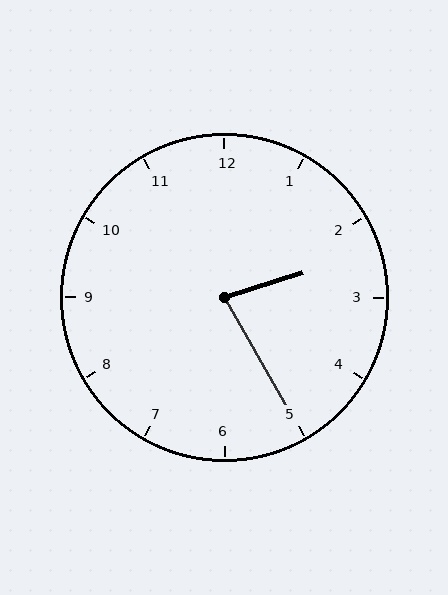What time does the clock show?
2:25.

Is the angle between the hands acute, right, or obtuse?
It is acute.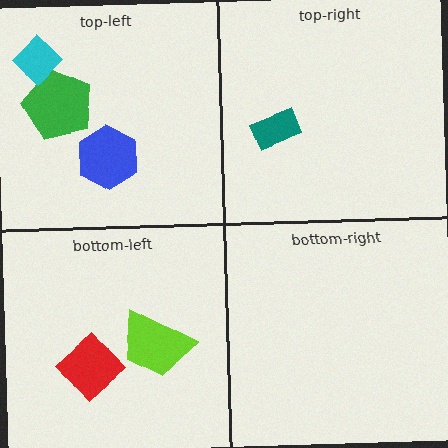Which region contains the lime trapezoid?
The bottom-left region.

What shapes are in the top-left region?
The blue hexagon, the green pentagon, the cyan diamond.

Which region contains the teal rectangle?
The top-right region.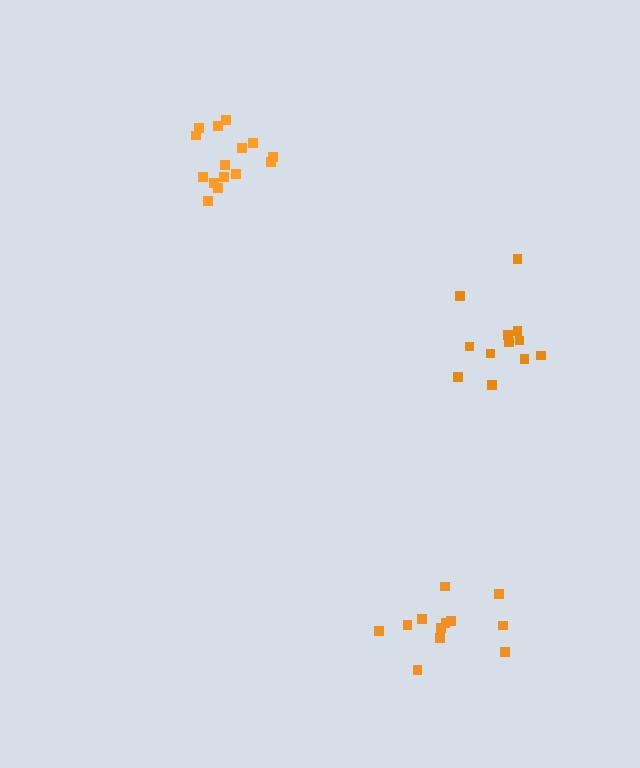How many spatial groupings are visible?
There are 3 spatial groupings.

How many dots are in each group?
Group 1: 12 dots, Group 2: 15 dots, Group 3: 12 dots (39 total).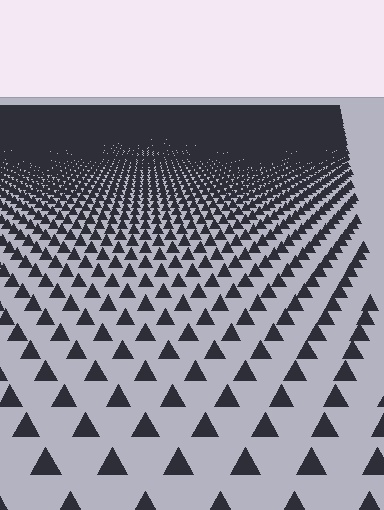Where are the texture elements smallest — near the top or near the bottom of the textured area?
Near the top.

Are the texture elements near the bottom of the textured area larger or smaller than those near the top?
Larger. Near the bottom, elements are closer to the viewer and appear at a bigger on-screen size.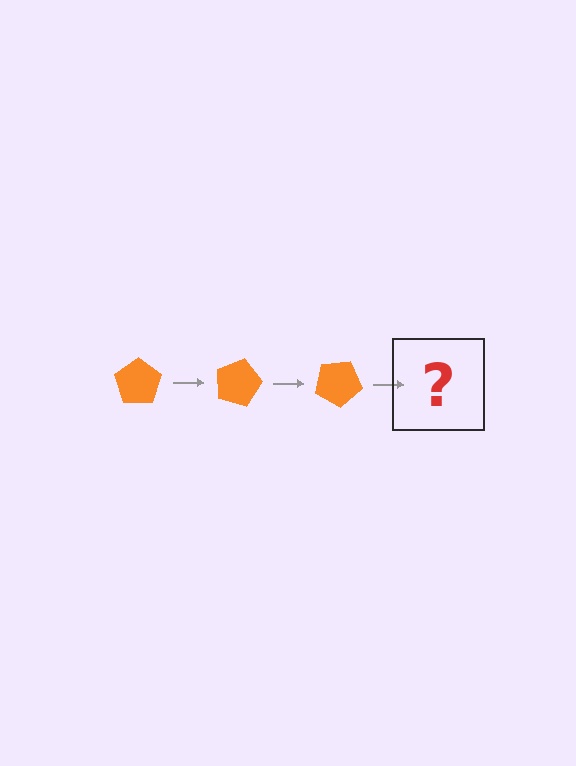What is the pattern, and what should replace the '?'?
The pattern is that the pentagon rotates 15 degrees each step. The '?' should be an orange pentagon rotated 45 degrees.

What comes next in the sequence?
The next element should be an orange pentagon rotated 45 degrees.